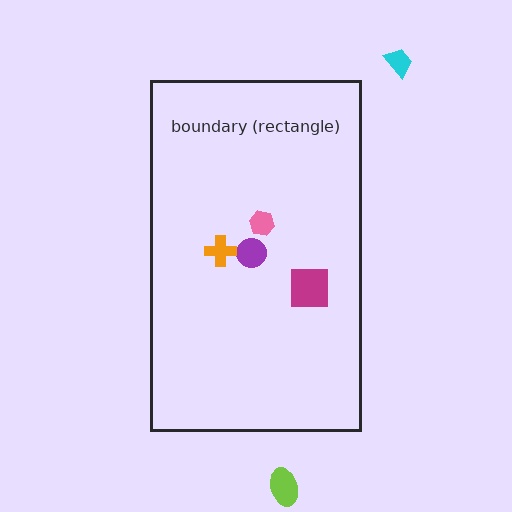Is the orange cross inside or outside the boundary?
Inside.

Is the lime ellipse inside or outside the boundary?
Outside.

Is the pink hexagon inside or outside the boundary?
Inside.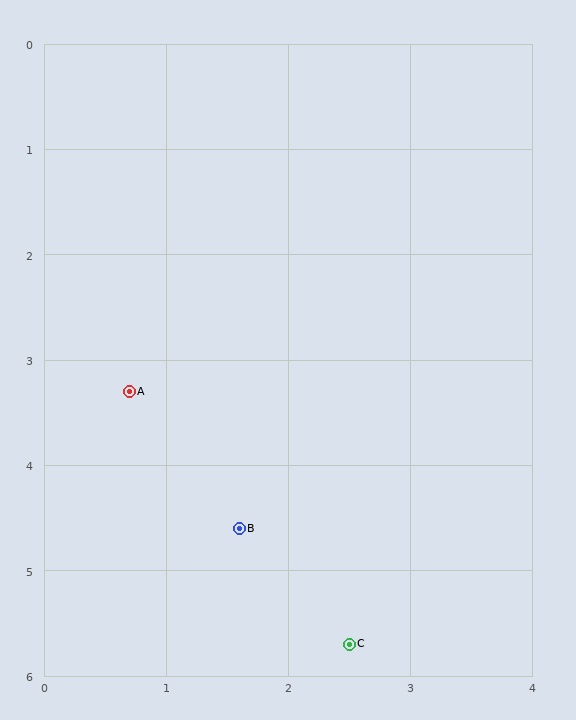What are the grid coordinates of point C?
Point C is at approximately (2.5, 5.7).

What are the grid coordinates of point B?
Point B is at approximately (1.6, 4.6).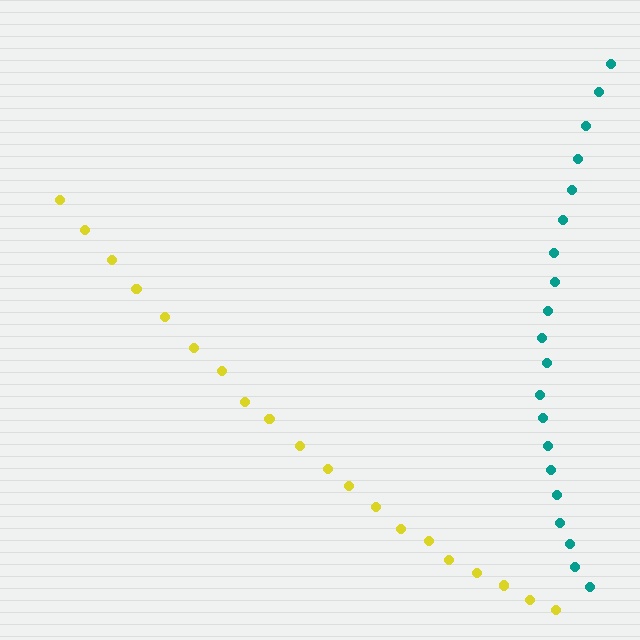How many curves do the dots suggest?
There are 2 distinct paths.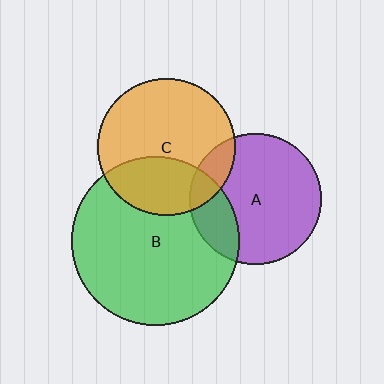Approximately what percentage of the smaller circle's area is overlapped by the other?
Approximately 30%.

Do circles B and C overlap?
Yes.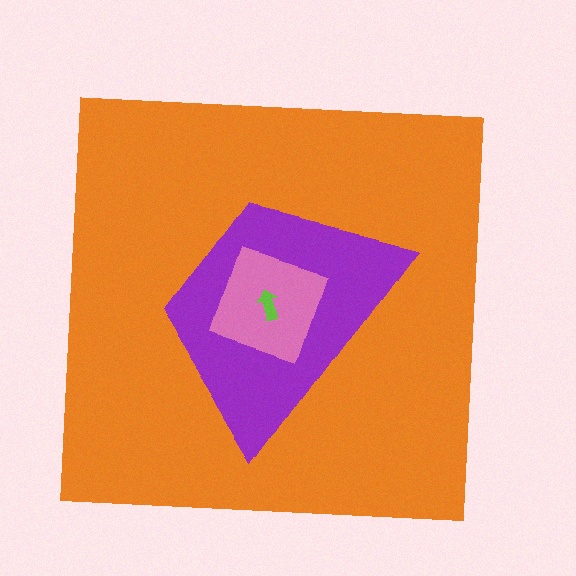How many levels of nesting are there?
4.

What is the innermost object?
The lime arrow.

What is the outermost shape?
The orange square.